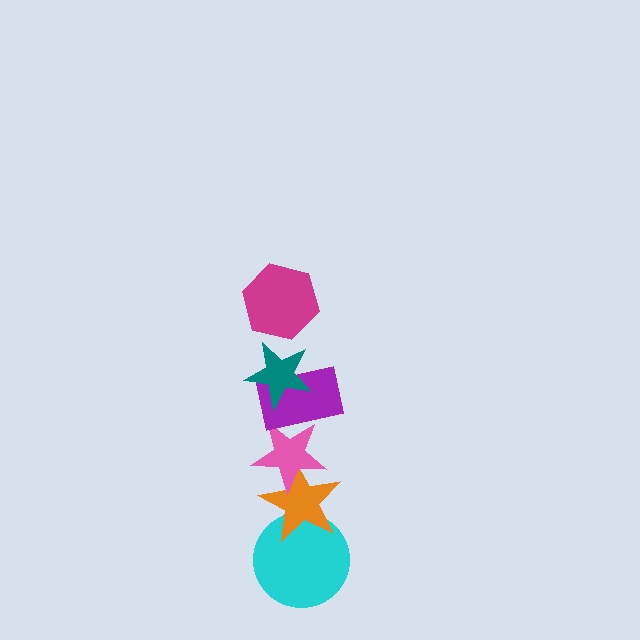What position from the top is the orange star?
The orange star is 5th from the top.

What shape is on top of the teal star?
The magenta hexagon is on top of the teal star.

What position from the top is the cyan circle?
The cyan circle is 6th from the top.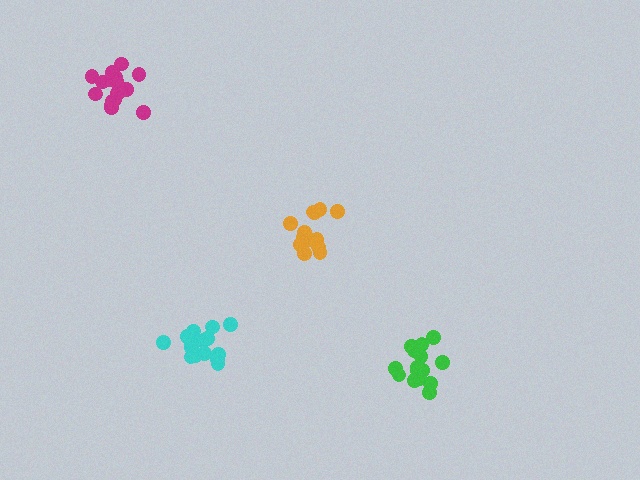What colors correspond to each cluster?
The clusters are colored: cyan, green, orange, magenta.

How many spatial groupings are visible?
There are 4 spatial groupings.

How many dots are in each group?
Group 1: 15 dots, Group 2: 16 dots, Group 3: 13 dots, Group 4: 16 dots (60 total).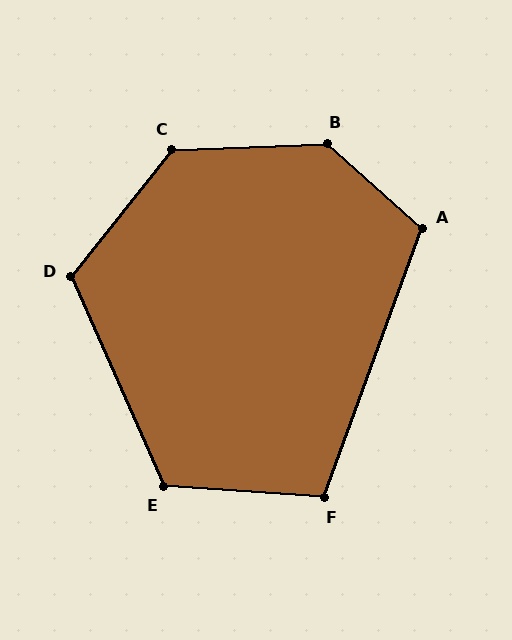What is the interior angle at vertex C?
Approximately 131 degrees (obtuse).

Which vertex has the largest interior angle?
B, at approximately 136 degrees.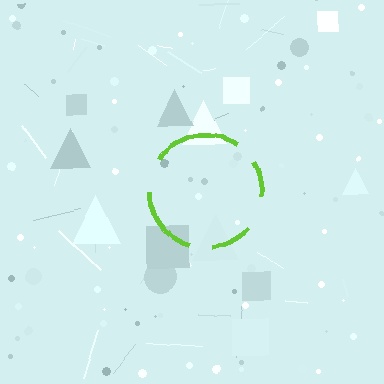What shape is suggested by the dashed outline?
The dashed outline suggests a circle.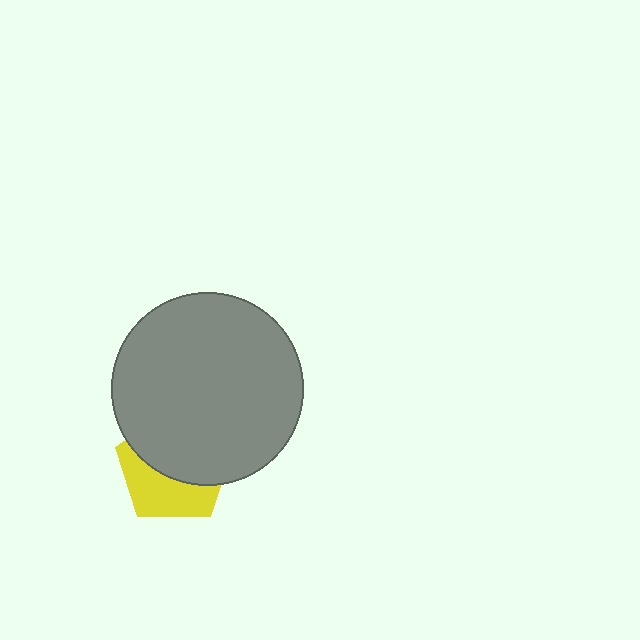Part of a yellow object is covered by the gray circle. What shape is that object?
It is a pentagon.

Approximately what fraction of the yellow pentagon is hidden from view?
Roughly 57% of the yellow pentagon is hidden behind the gray circle.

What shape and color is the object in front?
The object in front is a gray circle.